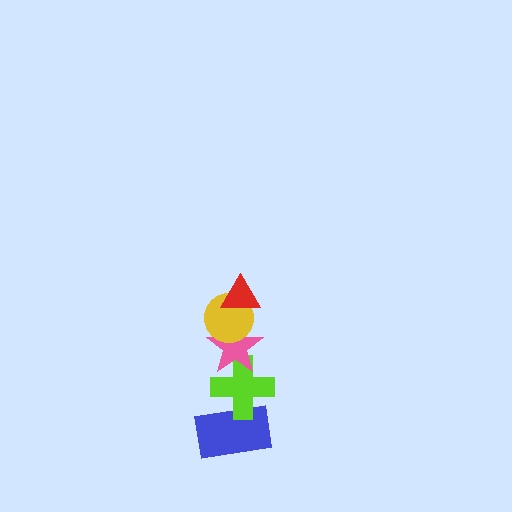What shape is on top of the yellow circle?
The red triangle is on top of the yellow circle.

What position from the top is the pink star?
The pink star is 3rd from the top.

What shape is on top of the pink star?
The yellow circle is on top of the pink star.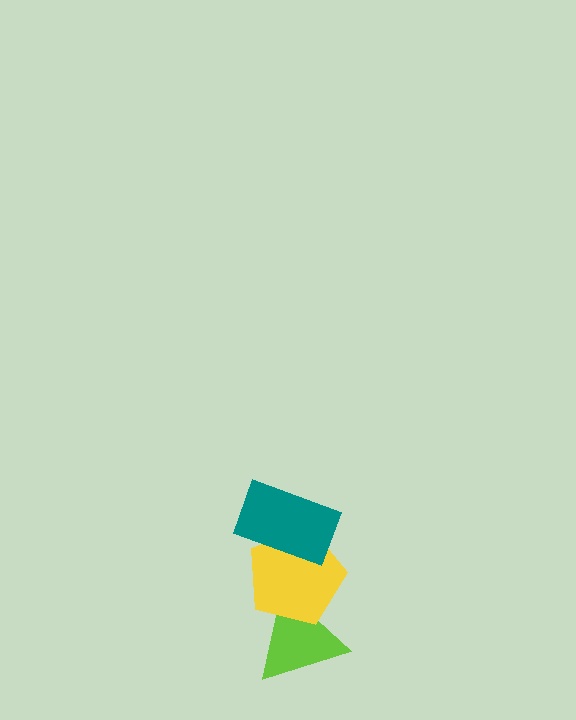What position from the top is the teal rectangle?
The teal rectangle is 1st from the top.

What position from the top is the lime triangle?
The lime triangle is 3rd from the top.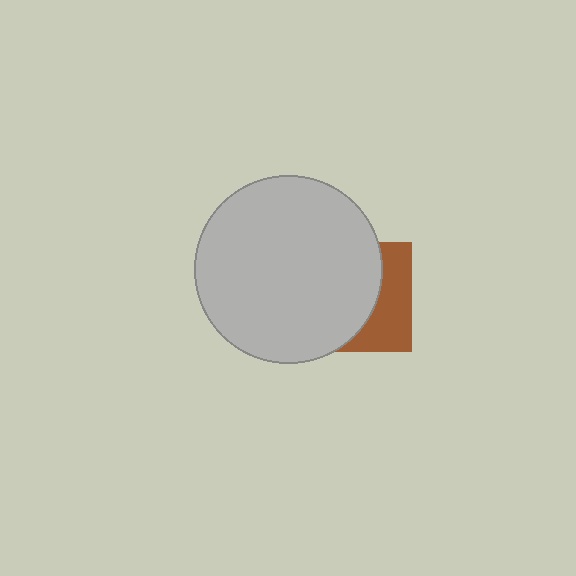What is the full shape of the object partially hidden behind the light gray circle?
The partially hidden object is a brown square.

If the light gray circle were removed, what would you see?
You would see the complete brown square.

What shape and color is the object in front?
The object in front is a light gray circle.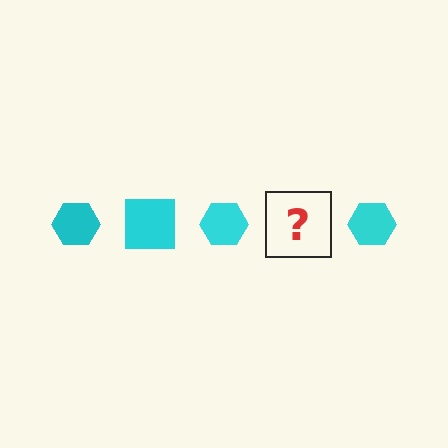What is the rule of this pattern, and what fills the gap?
The rule is that the pattern cycles through hexagon, square shapes in cyan. The gap should be filled with a cyan square.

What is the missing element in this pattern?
The missing element is a cyan square.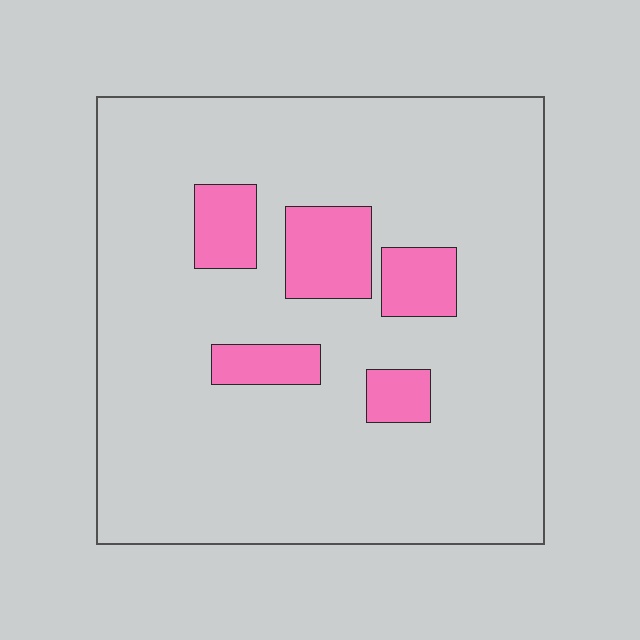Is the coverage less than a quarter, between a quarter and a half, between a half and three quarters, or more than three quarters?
Less than a quarter.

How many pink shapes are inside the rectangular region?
5.